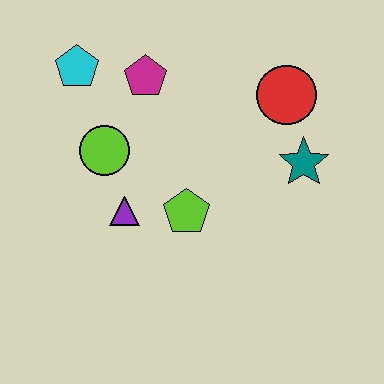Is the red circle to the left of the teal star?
Yes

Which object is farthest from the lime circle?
The teal star is farthest from the lime circle.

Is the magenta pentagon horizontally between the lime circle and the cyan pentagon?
No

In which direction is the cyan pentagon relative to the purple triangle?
The cyan pentagon is above the purple triangle.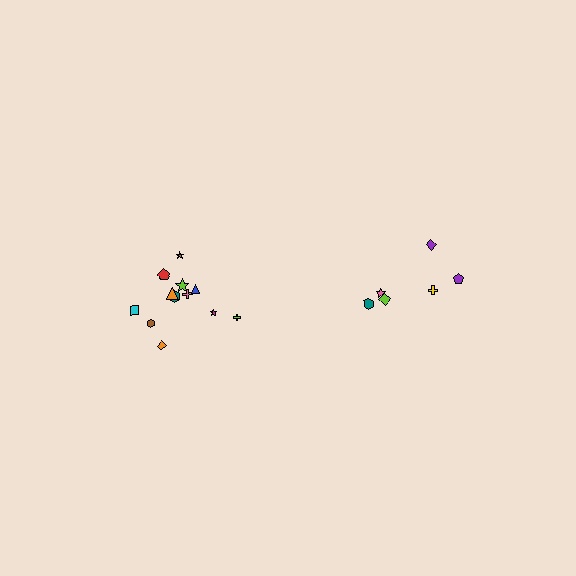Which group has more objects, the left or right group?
The left group.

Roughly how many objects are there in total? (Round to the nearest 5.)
Roughly 20 objects in total.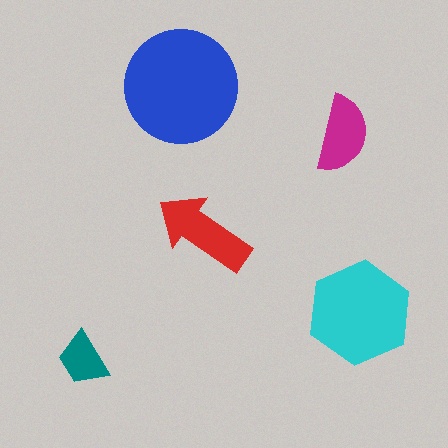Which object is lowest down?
The teal trapezoid is bottommost.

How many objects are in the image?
There are 5 objects in the image.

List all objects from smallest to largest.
The teal trapezoid, the magenta semicircle, the red arrow, the cyan hexagon, the blue circle.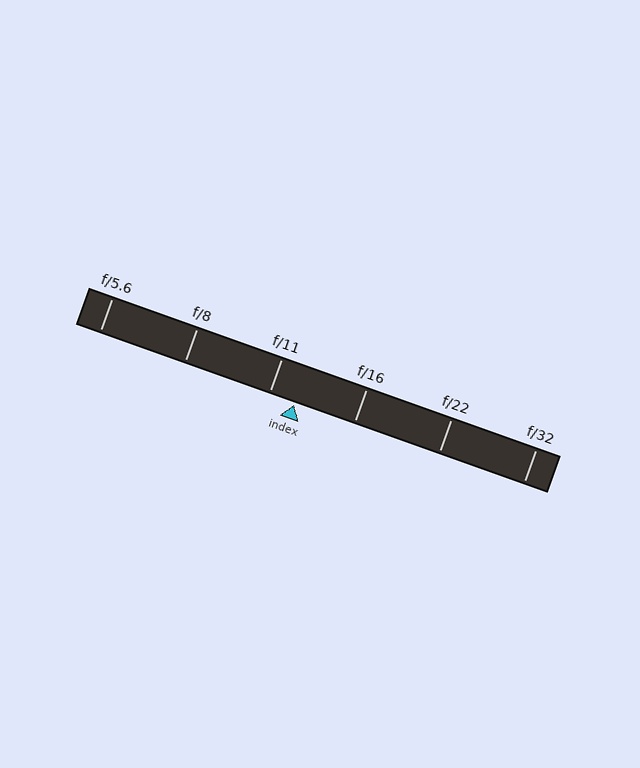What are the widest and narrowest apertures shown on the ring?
The widest aperture shown is f/5.6 and the narrowest is f/32.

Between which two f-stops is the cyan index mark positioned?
The index mark is between f/11 and f/16.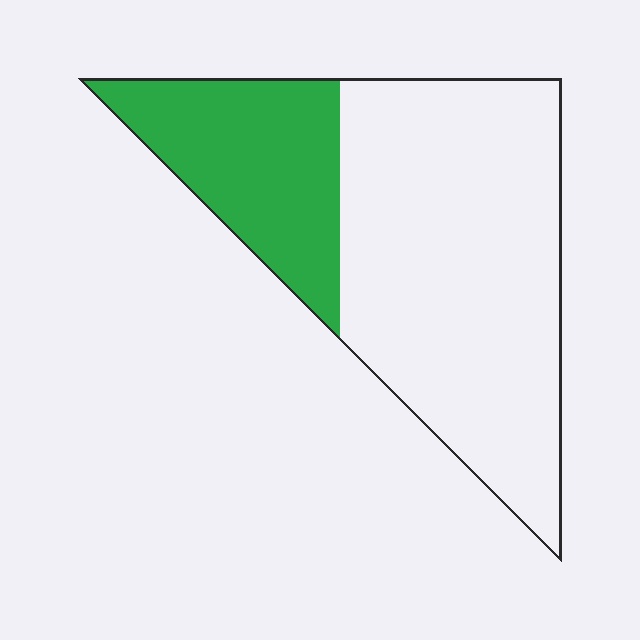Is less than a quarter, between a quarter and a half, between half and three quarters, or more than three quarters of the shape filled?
Between a quarter and a half.